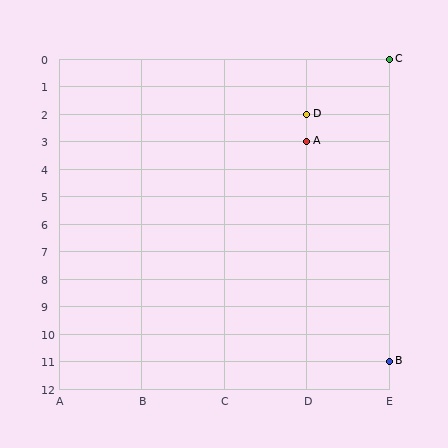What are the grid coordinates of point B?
Point B is at grid coordinates (E, 11).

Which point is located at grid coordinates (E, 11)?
Point B is at (E, 11).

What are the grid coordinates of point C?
Point C is at grid coordinates (E, 0).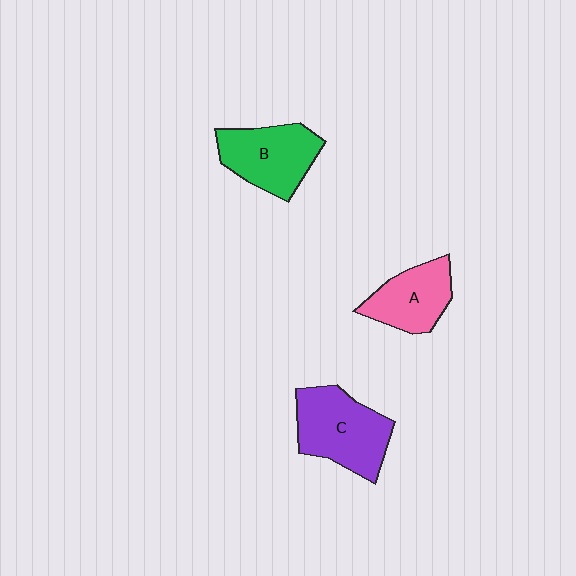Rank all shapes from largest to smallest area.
From largest to smallest: C (purple), B (green), A (pink).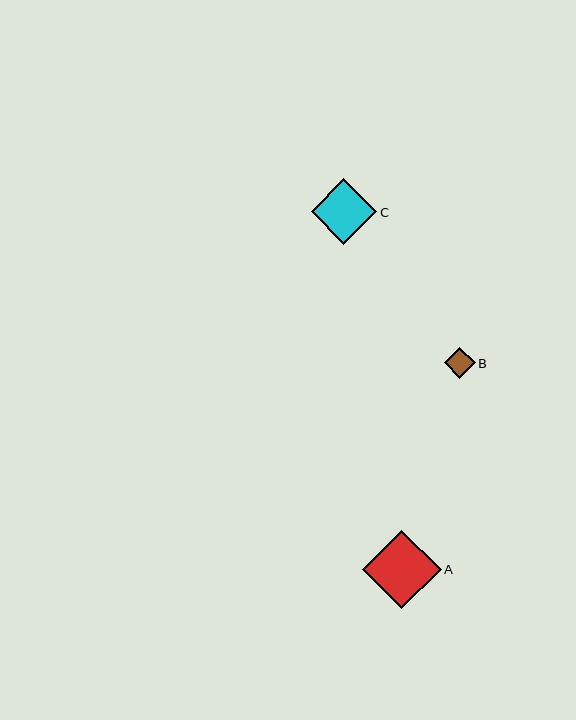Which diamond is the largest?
Diamond A is the largest with a size of approximately 79 pixels.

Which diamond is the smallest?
Diamond B is the smallest with a size of approximately 30 pixels.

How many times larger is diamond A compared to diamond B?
Diamond A is approximately 2.6 times the size of diamond B.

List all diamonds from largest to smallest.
From largest to smallest: A, C, B.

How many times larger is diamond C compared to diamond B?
Diamond C is approximately 2.1 times the size of diamond B.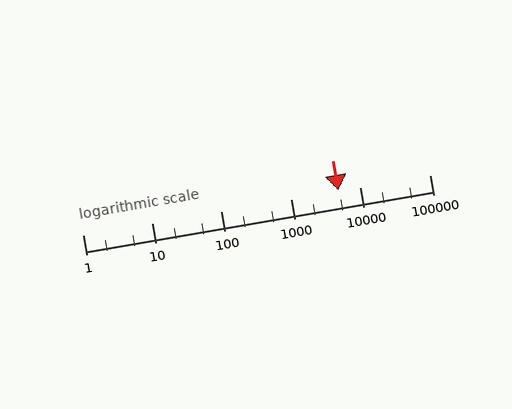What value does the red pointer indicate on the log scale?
The pointer indicates approximately 4900.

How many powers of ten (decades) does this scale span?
The scale spans 5 decades, from 1 to 100000.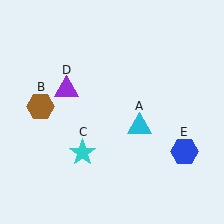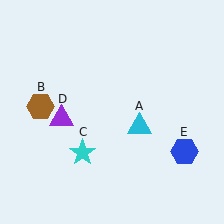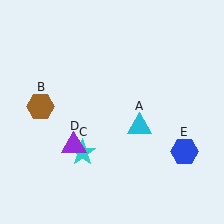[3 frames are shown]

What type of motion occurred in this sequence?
The purple triangle (object D) rotated counterclockwise around the center of the scene.